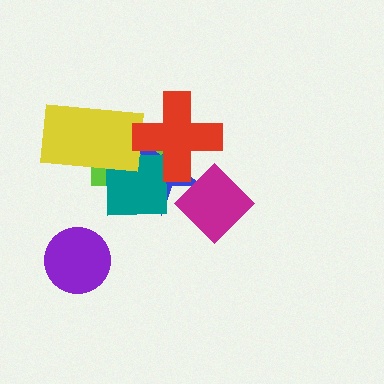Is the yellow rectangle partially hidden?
No, no other shape covers it.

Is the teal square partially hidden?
Yes, it is partially covered by another shape.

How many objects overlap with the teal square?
4 objects overlap with the teal square.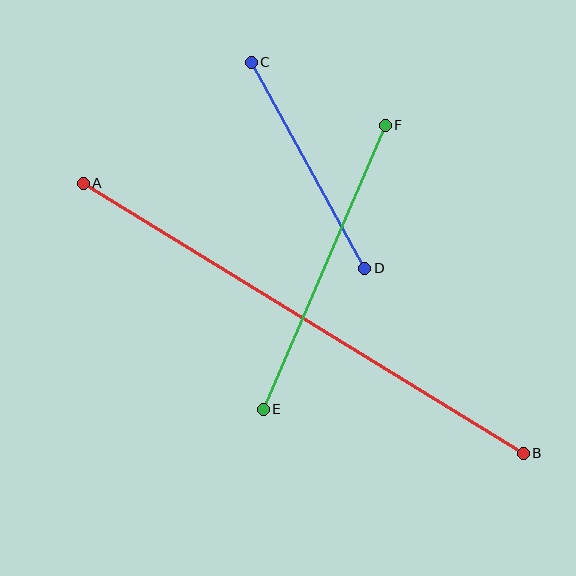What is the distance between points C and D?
The distance is approximately 235 pixels.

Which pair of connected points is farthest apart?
Points A and B are farthest apart.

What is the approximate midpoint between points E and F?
The midpoint is at approximately (324, 267) pixels.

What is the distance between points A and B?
The distance is approximately 516 pixels.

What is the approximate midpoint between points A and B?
The midpoint is at approximately (303, 318) pixels.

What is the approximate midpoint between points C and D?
The midpoint is at approximately (308, 165) pixels.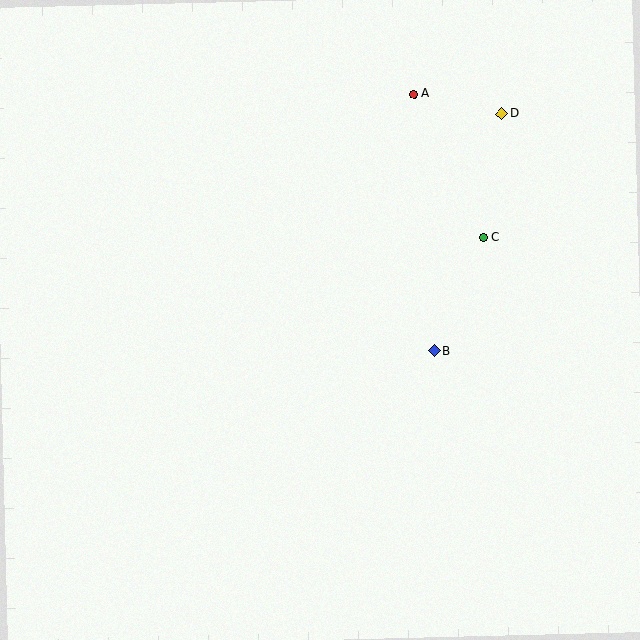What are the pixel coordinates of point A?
Point A is at (414, 94).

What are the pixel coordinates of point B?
Point B is at (434, 351).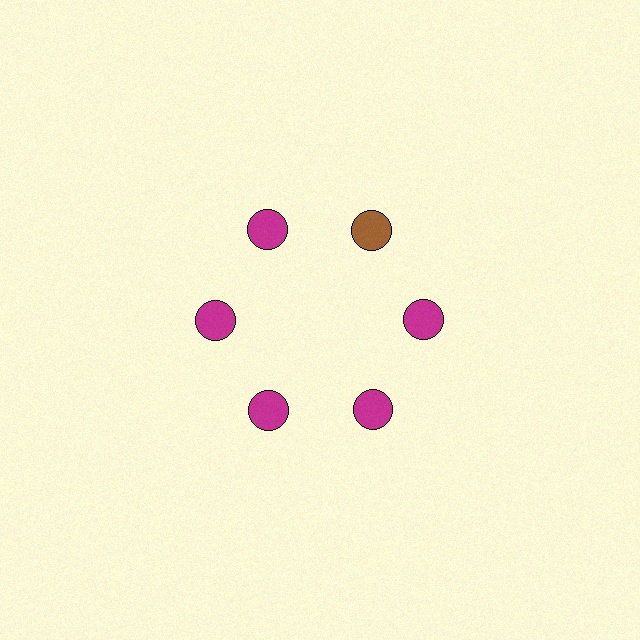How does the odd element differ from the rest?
It has a different color: brown instead of magenta.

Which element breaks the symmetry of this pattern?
The brown circle at roughly the 1 o'clock position breaks the symmetry. All other shapes are magenta circles.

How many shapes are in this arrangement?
There are 6 shapes arranged in a ring pattern.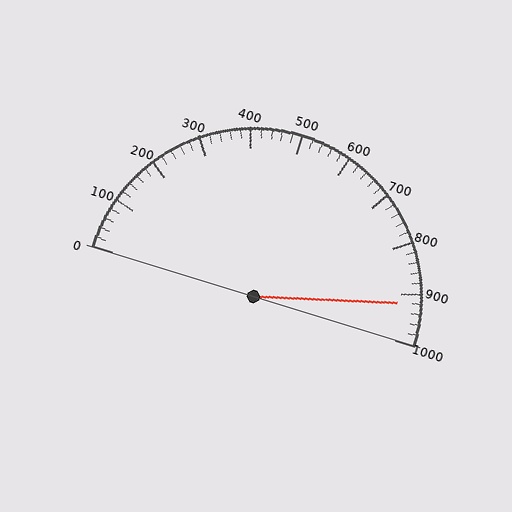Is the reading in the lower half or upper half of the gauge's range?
The reading is in the upper half of the range (0 to 1000).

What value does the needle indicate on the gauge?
The needle indicates approximately 920.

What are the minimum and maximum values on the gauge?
The gauge ranges from 0 to 1000.